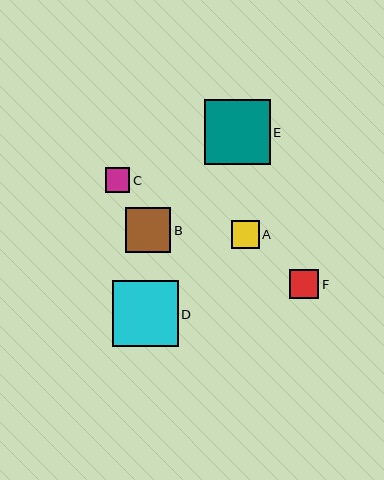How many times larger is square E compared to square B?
Square E is approximately 1.4 times the size of square B.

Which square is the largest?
Square D is the largest with a size of approximately 66 pixels.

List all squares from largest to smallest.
From largest to smallest: D, E, B, F, A, C.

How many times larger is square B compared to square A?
Square B is approximately 1.6 times the size of square A.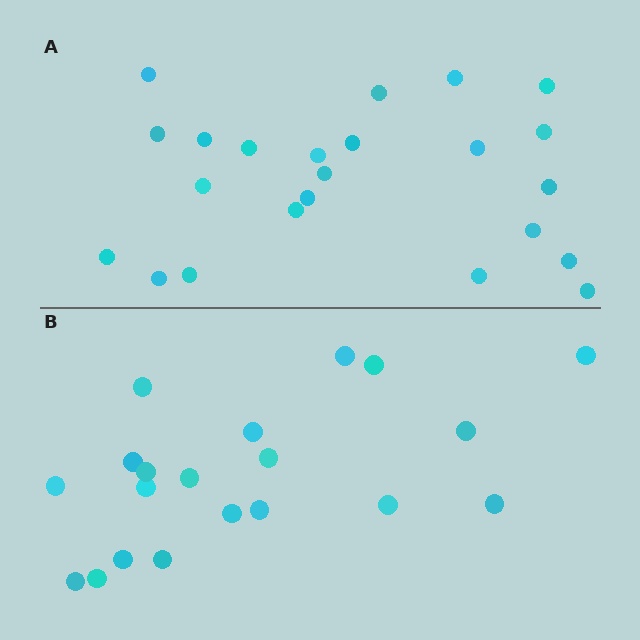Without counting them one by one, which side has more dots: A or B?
Region A (the top region) has more dots.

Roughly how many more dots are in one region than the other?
Region A has just a few more — roughly 2 or 3 more dots than region B.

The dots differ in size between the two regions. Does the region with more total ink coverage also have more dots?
No. Region B has more total ink coverage because its dots are larger, but region A actually contains more individual dots. Total area can be misleading — the number of items is what matters here.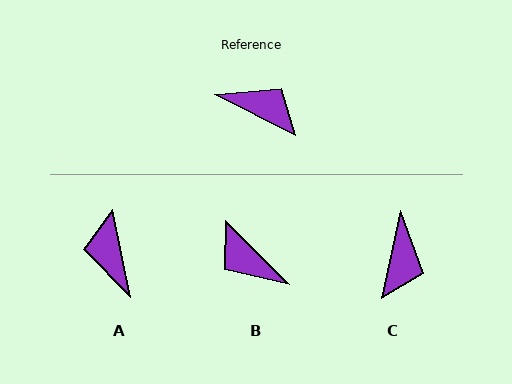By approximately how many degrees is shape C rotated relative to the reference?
Approximately 75 degrees clockwise.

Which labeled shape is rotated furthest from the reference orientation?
B, about 162 degrees away.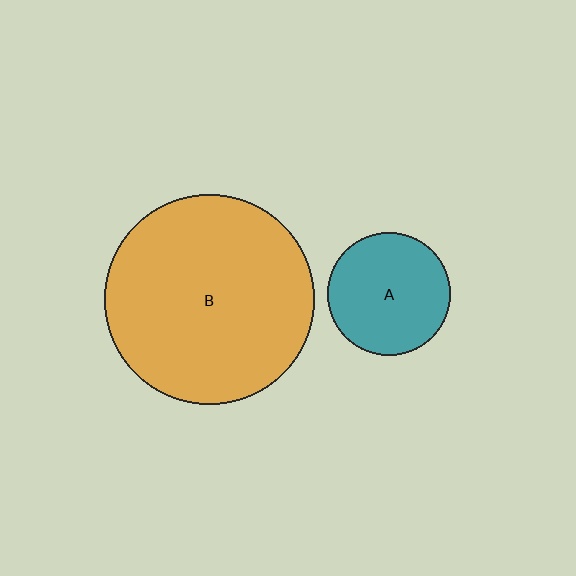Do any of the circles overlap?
No, none of the circles overlap.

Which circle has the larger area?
Circle B (orange).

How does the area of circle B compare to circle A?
Approximately 2.9 times.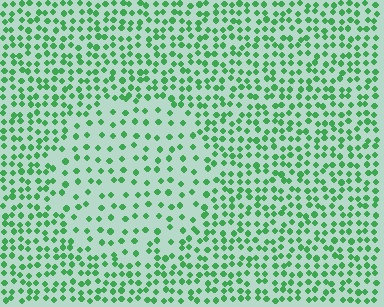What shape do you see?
I see a circle.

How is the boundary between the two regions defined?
The boundary is defined by a change in element density (approximately 2.0x ratio). All elements are the same color, size, and shape.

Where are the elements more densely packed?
The elements are more densely packed outside the circle boundary.